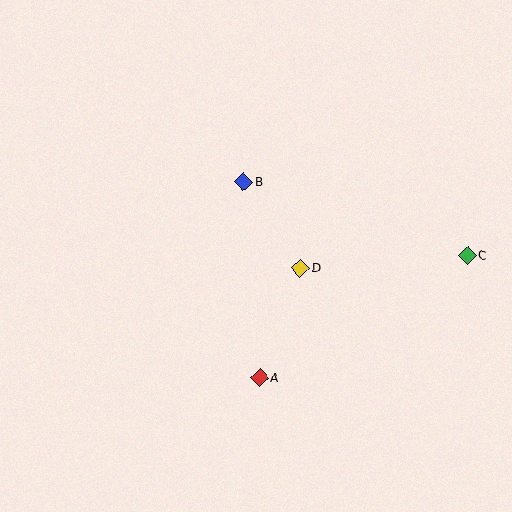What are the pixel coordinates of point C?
Point C is at (467, 255).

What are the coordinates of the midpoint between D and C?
The midpoint between D and C is at (384, 262).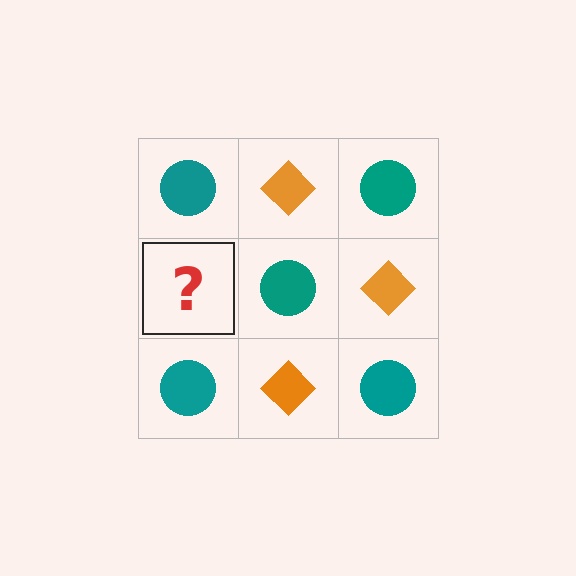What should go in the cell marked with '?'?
The missing cell should contain an orange diamond.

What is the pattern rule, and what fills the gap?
The rule is that it alternates teal circle and orange diamond in a checkerboard pattern. The gap should be filled with an orange diamond.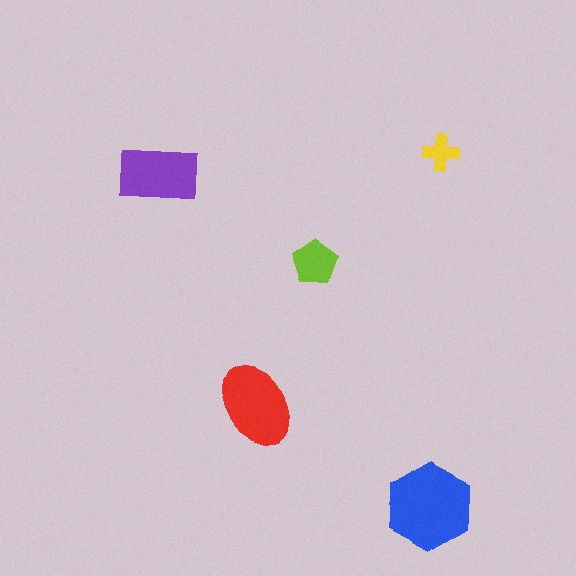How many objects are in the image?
There are 5 objects in the image.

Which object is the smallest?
The yellow cross.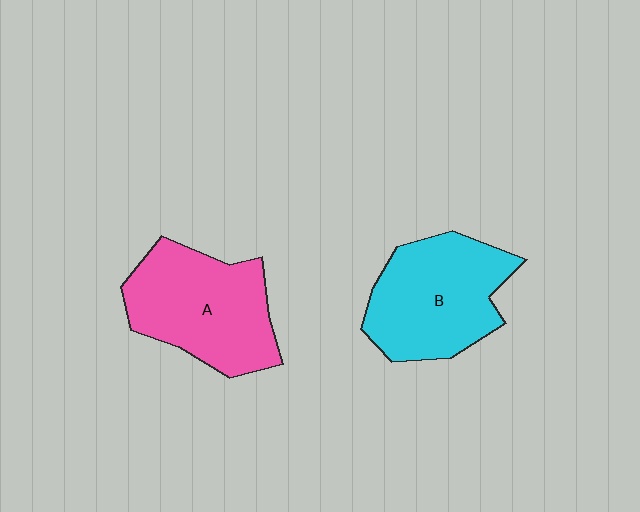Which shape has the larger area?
Shape A (pink).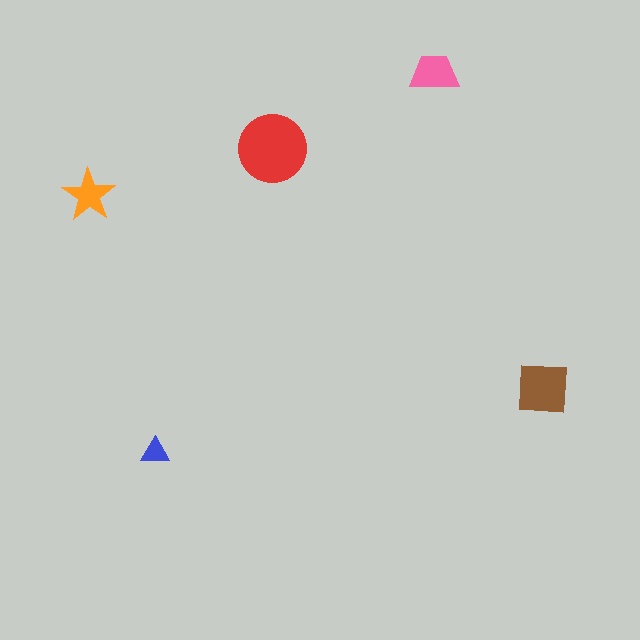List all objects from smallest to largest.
The blue triangle, the orange star, the pink trapezoid, the brown square, the red circle.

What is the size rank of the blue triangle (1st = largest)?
5th.